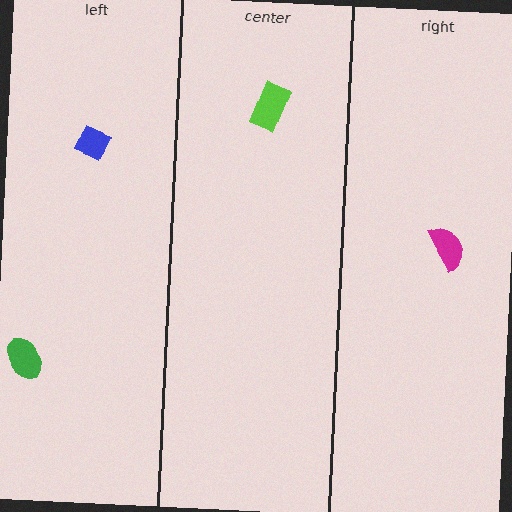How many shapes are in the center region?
1.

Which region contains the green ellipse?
The left region.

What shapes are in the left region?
The blue diamond, the green ellipse.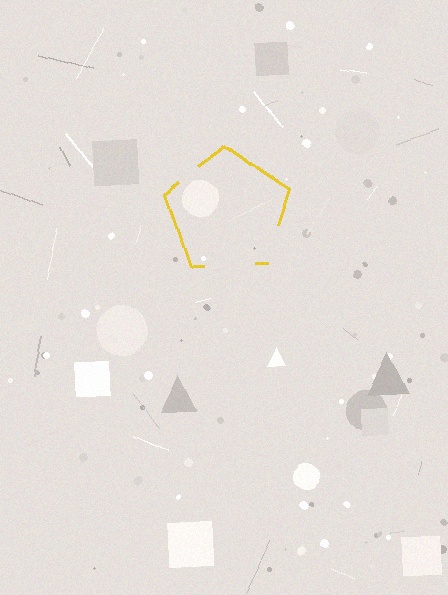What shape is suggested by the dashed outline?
The dashed outline suggests a pentagon.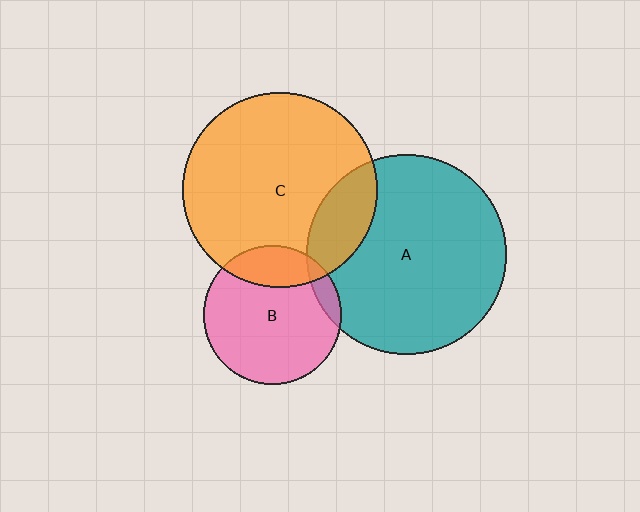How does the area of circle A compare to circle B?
Approximately 2.1 times.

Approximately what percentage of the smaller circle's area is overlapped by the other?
Approximately 20%.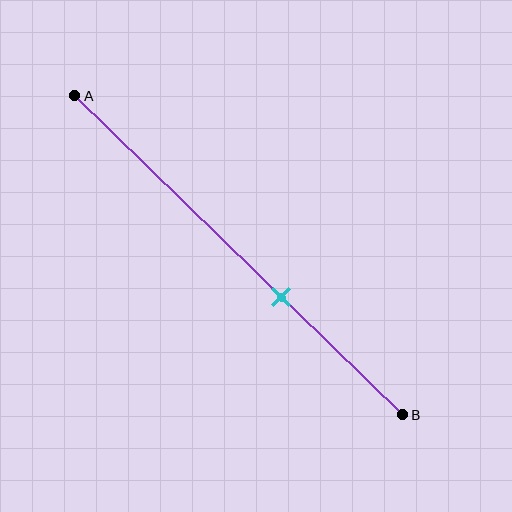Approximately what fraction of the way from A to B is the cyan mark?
The cyan mark is approximately 65% of the way from A to B.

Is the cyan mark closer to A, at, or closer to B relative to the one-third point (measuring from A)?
The cyan mark is closer to point B than the one-third point of segment AB.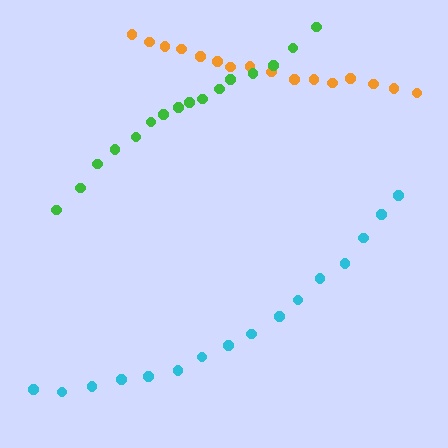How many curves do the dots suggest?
There are 3 distinct paths.